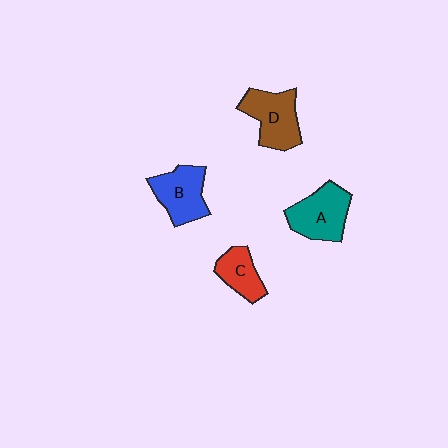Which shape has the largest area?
Shape D (brown).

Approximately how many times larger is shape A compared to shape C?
Approximately 1.5 times.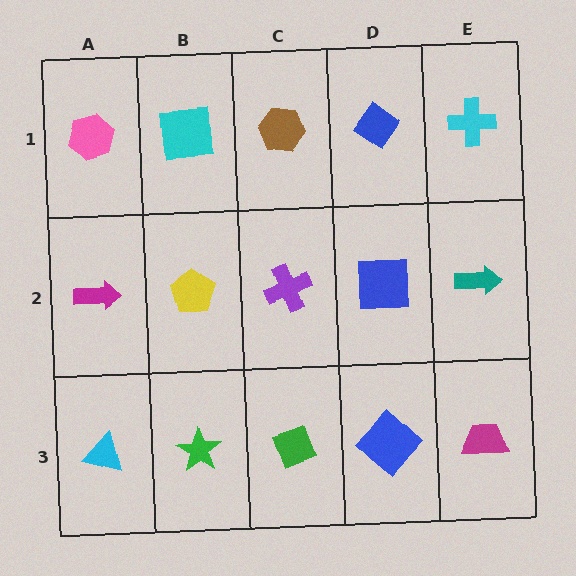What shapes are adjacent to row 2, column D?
A blue diamond (row 1, column D), a blue diamond (row 3, column D), a purple cross (row 2, column C), a teal arrow (row 2, column E).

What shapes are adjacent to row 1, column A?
A magenta arrow (row 2, column A), a cyan square (row 1, column B).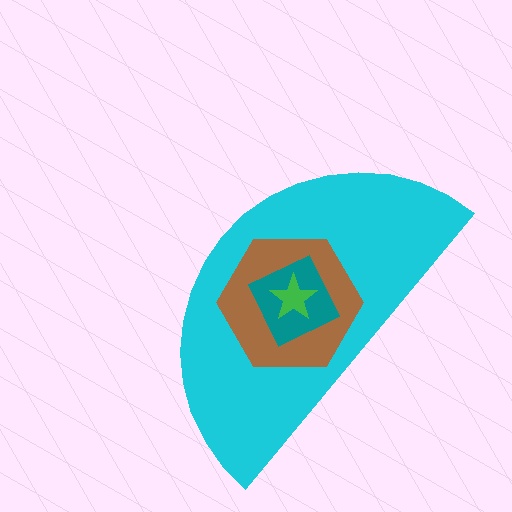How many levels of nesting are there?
4.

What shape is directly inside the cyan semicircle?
The brown hexagon.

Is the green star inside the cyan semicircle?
Yes.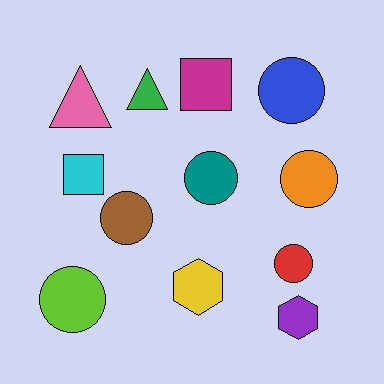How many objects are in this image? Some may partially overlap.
There are 12 objects.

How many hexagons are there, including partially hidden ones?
There are 2 hexagons.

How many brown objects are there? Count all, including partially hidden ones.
There is 1 brown object.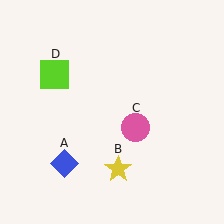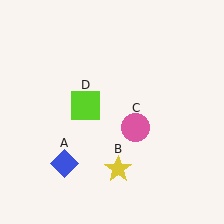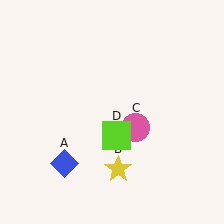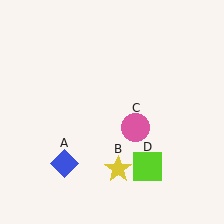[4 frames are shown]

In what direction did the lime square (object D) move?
The lime square (object D) moved down and to the right.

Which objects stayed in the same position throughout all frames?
Blue diamond (object A) and yellow star (object B) and pink circle (object C) remained stationary.